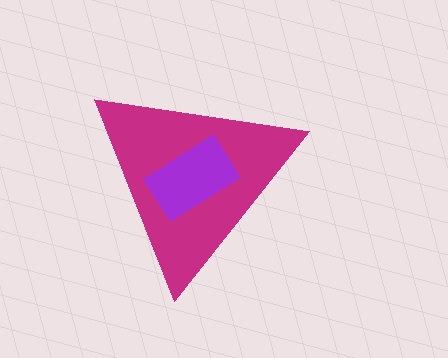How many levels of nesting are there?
2.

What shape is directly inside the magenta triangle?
The purple rectangle.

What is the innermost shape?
The purple rectangle.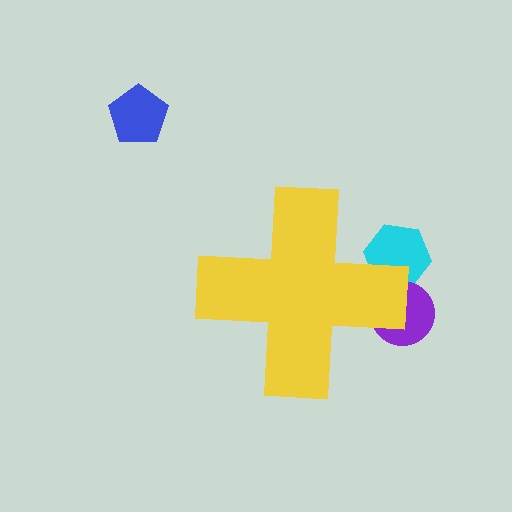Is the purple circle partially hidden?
Yes, the purple circle is partially hidden behind the yellow cross.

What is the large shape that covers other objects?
A yellow cross.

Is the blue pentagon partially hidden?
No, the blue pentagon is fully visible.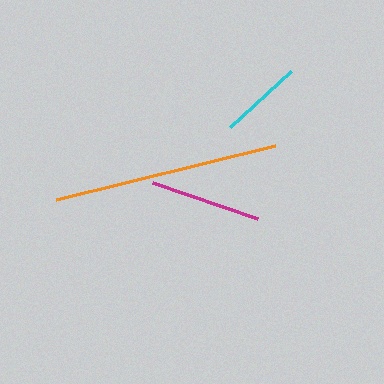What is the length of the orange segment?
The orange segment is approximately 225 pixels long.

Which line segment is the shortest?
The cyan line is the shortest at approximately 83 pixels.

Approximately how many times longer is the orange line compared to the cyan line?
The orange line is approximately 2.7 times the length of the cyan line.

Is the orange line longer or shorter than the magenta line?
The orange line is longer than the magenta line.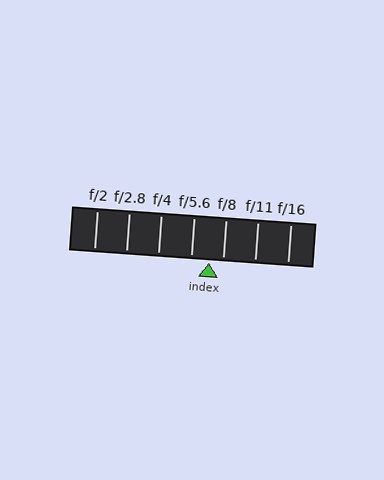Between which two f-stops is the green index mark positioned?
The index mark is between f/5.6 and f/8.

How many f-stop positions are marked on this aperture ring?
There are 7 f-stop positions marked.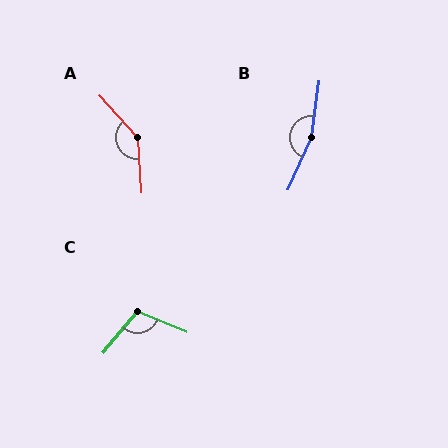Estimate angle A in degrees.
Approximately 142 degrees.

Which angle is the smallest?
C, at approximately 107 degrees.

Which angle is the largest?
B, at approximately 163 degrees.